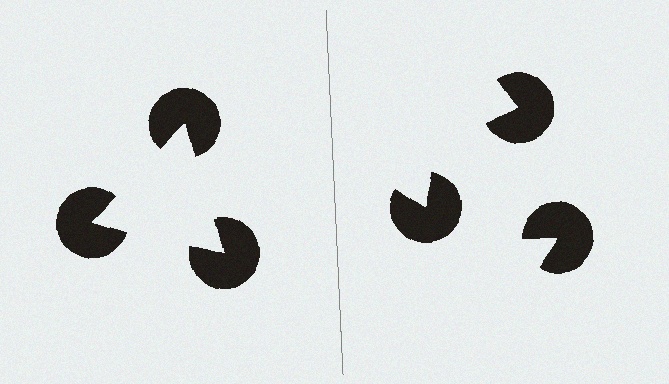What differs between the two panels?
The pac-man discs are positioned identically on both sides; only the wedge orientations differ. On the left they align to a triangle; on the right they are misaligned.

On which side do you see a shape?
An illusory triangle appears on the left side. On the right side the wedge cuts are rotated, so no coherent shape forms.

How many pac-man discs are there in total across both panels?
6 — 3 on each side.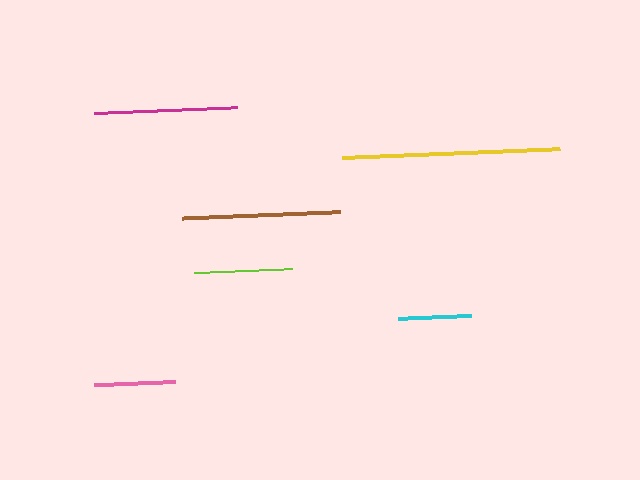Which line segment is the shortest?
The cyan line is the shortest at approximately 73 pixels.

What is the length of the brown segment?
The brown segment is approximately 159 pixels long.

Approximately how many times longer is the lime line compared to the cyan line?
The lime line is approximately 1.3 times the length of the cyan line.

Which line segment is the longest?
The yellow line is the longest at approximately 219 pixels.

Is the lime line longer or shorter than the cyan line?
The lime line is longer than the cyan line.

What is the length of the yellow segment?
The yellow segment is approximately 219 pixels long.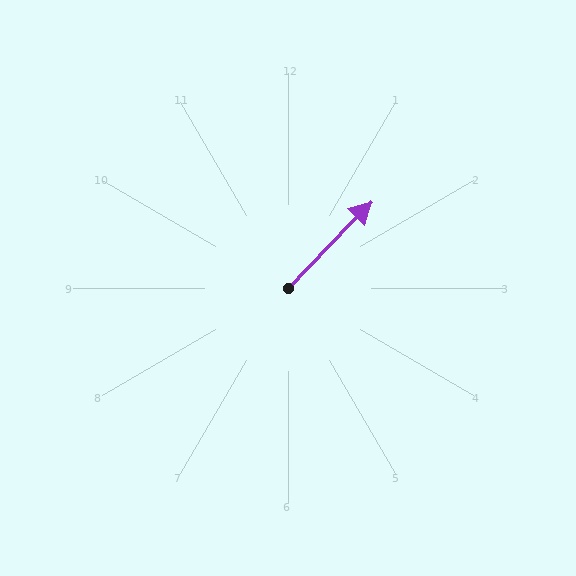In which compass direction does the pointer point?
Northeast.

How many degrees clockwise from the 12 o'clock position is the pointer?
Approximately 44 degrees.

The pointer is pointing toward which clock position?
Roughly 1 o'clock.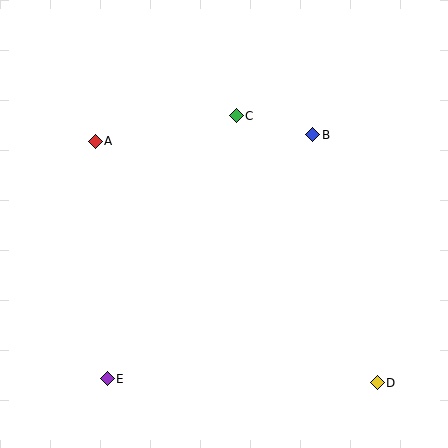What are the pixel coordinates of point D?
Point D is at (377, 383).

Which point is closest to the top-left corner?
Point A is closest to the top-left corner.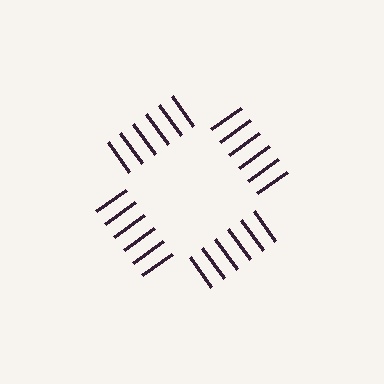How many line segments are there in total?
24 — 6 along each of the 4 edges.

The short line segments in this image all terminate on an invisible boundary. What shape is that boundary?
An illusory square — the line segments terminate on its edges but no continuous stroke is drawn.